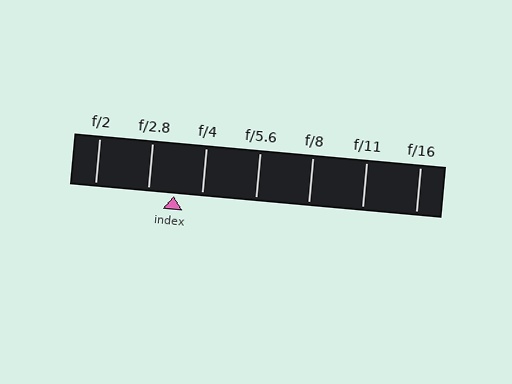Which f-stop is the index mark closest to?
The index mark is closest to f/2.8.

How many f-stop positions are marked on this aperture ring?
There are 7 f-stop positions marked.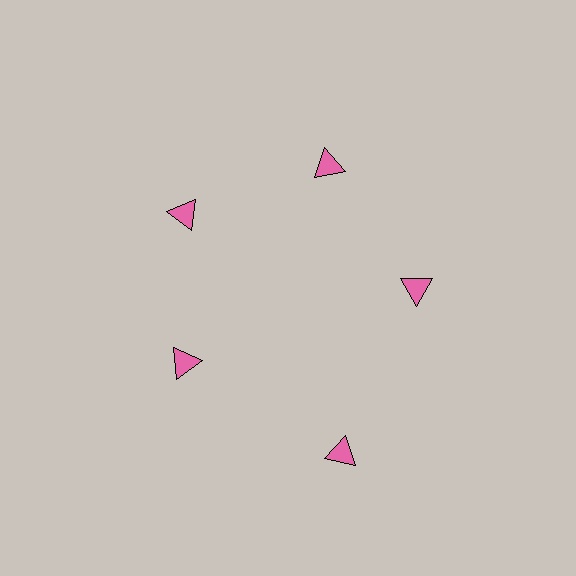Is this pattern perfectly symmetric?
No. The 5 pink triangles are arranged in a ring, but one element near the 5 o'clock position is pushed outward from the center, breaking the 5-fold rotational symmetry.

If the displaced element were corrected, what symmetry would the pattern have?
It would have 5-fold rotational symmetry — the pattern would map onto itself every 72 degrees.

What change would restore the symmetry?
The symmetry would be restored by moving it inward, back onto the ring so that all 5 triangles sit at equal angles and equal distance from the center.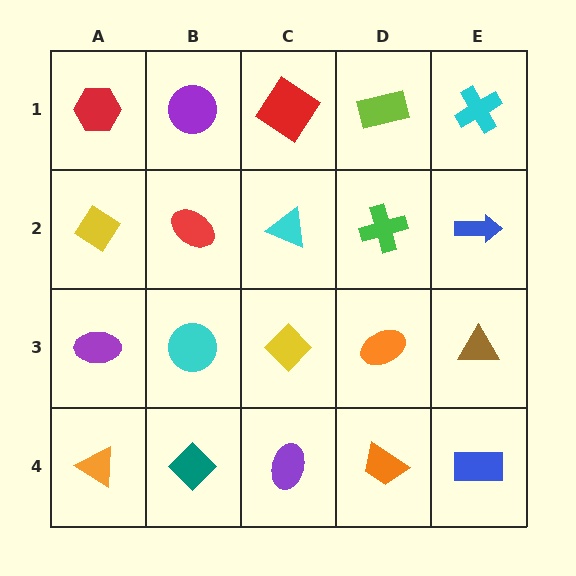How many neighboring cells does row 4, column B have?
3.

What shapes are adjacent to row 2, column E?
A cyan cross (row 1, column E), a brown triangle (row 3, column E), a green cross (row 2, column D).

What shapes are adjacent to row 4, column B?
A cyan circle (row 3, column B), an orange triangle (row 4, column A), a purple ellipse (row 4, column C).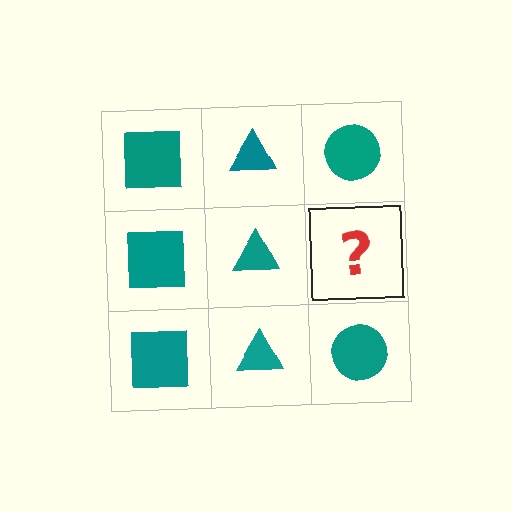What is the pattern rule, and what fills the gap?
The rule is that each column has a consistent shape. The gap should be filled with a teal circle.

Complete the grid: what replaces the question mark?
The question mark should be replaced with a teal circle.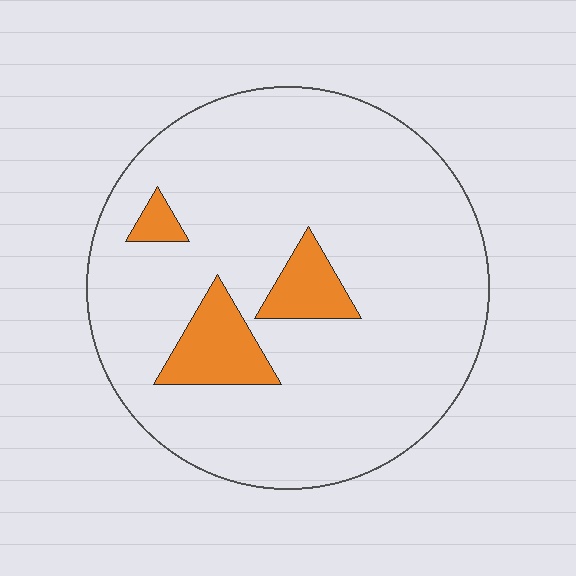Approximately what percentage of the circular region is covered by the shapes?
Approximately 10%.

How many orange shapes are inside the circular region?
3.